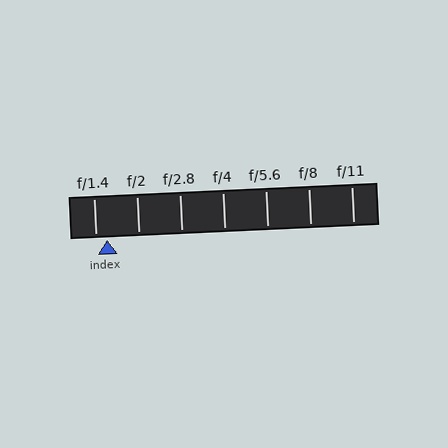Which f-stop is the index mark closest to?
The index mark is closest to f/1.4.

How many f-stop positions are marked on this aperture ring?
There are 7 f-stop positions marked.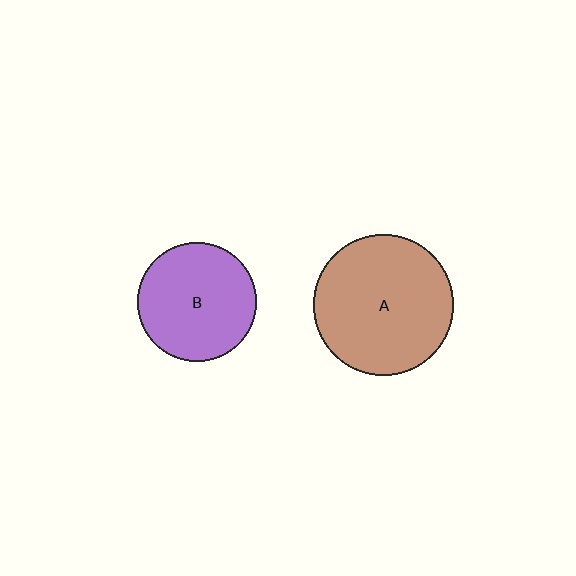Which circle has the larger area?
Circle A (brown).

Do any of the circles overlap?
No, none of the circles overlap.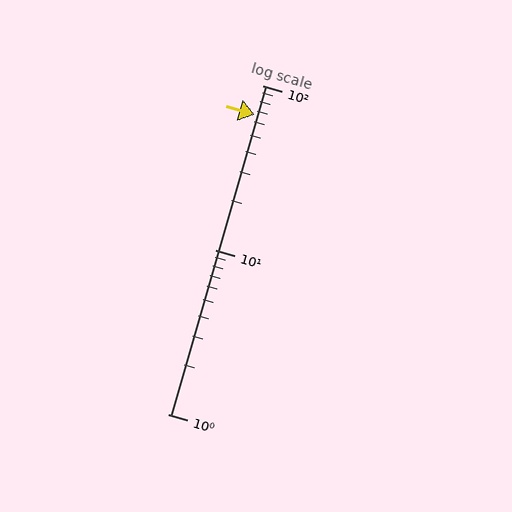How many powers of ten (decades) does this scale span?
The scale spans 2 decades, from 1 to 100.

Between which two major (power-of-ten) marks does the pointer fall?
The pointer is between 10 and 100.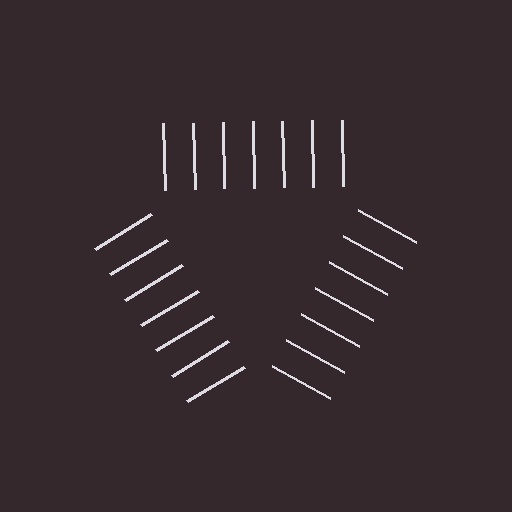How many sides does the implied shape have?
3 sides — the line-ends trace a triangle.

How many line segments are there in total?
21 — 7 along each of the 3 edges.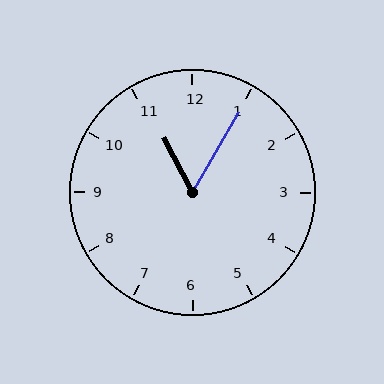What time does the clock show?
11:05.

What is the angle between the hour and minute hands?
Approximately 58 degrees.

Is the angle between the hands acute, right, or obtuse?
It is acute.